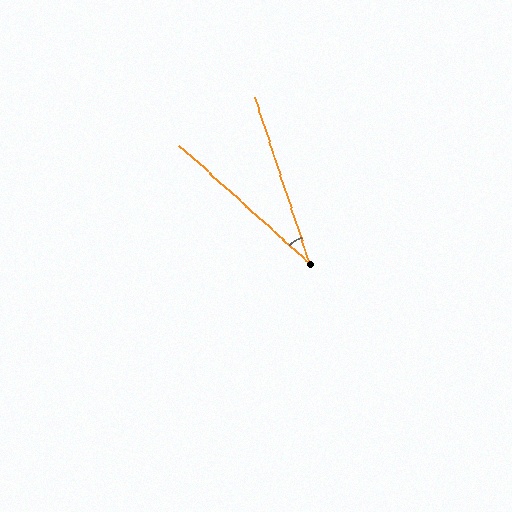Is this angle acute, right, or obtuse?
It is acute.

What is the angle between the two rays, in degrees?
Approximately 30 degrees.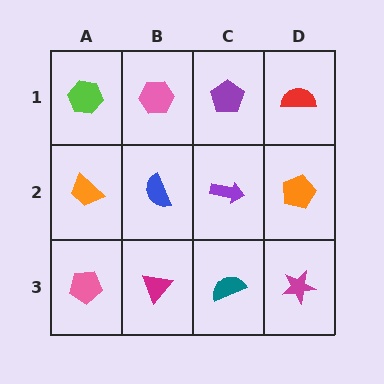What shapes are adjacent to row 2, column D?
A red semicircle (row 1, column D), a magenta star (row 3, column D), a purple arrow (row 2, column C).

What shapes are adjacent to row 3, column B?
A blue semicircle (row 2, column B), a pink pentagon (row 3, column A), a teal semicircle (row 3, column C).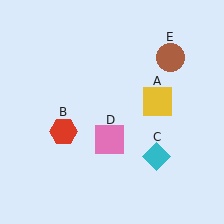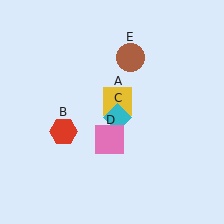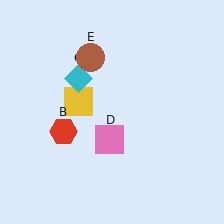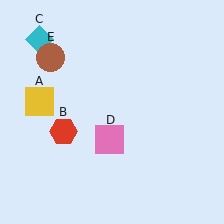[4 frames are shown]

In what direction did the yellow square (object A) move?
The yellow square (object A) moved left.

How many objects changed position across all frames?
3 objects changed position: yellow square (object A), cyan diamond (object C), brown circle (object E).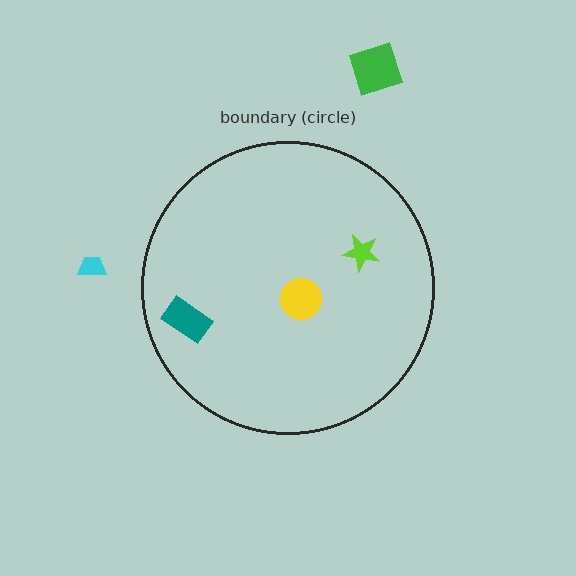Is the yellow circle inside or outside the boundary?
Inside.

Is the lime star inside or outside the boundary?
Inside.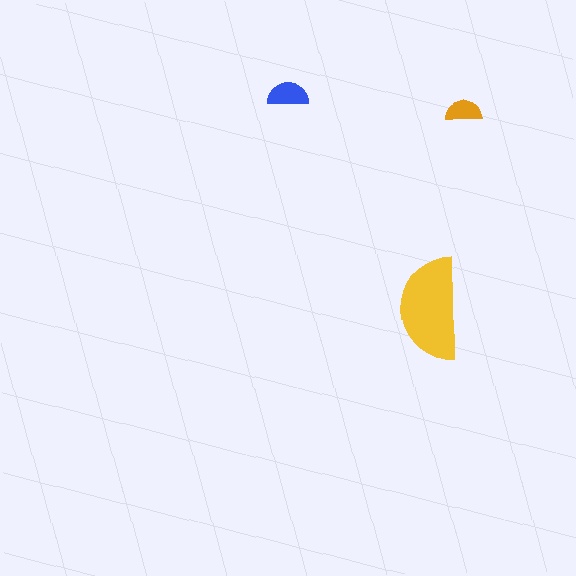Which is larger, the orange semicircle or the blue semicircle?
The blue one.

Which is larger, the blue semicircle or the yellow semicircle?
The yellow one.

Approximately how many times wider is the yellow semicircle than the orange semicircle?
About 3 times wider.